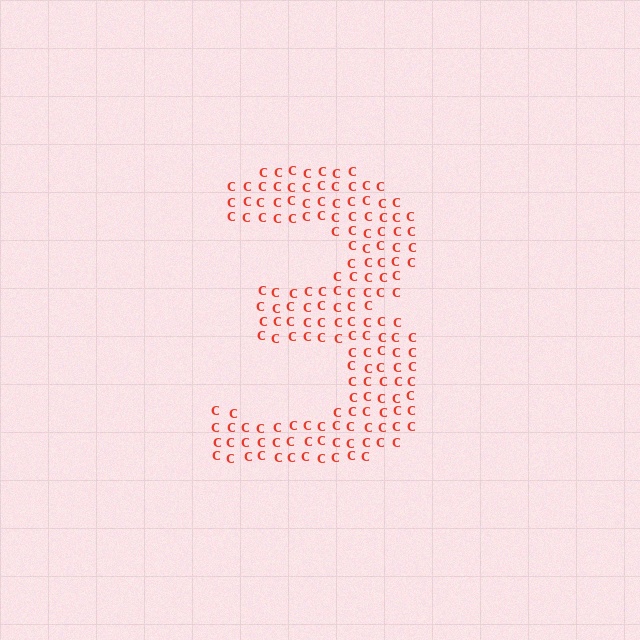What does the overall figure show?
The overall figure shows the digit 3.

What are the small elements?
The small elements are letter C's.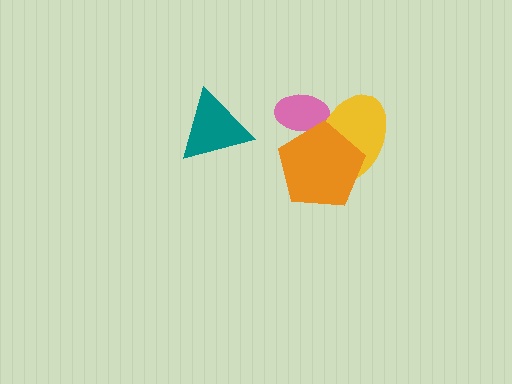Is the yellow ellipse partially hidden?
Yes, it is partially covered by another shape.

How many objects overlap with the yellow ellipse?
2 objects overlap with the yellow ellipse.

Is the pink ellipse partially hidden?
Yes, it is partially covered by another shape.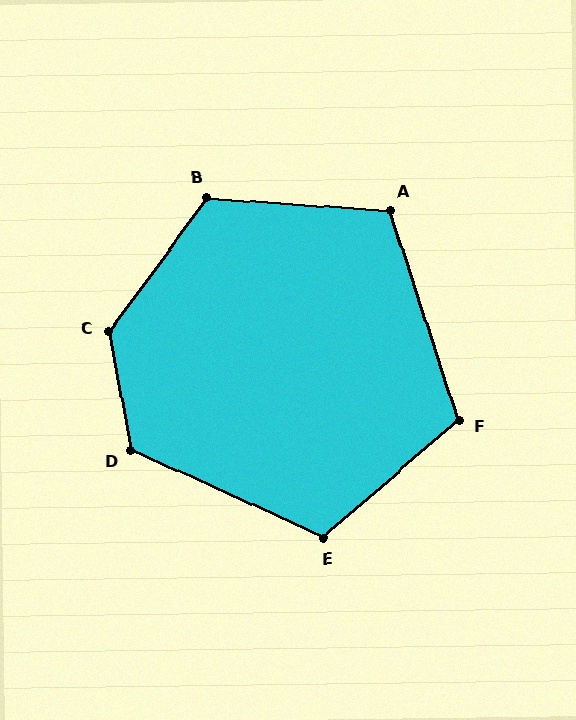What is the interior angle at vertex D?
Approximately 125 degrees (obtuse).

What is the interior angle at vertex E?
Approximately 115 degrees (obtuse).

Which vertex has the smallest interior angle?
A, at approximately 112 degrees.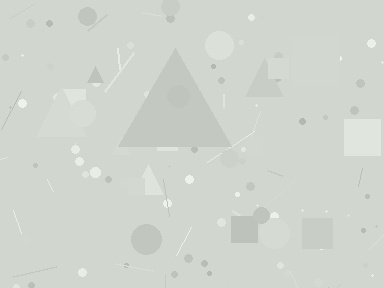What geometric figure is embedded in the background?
A triangle is embedded in the background.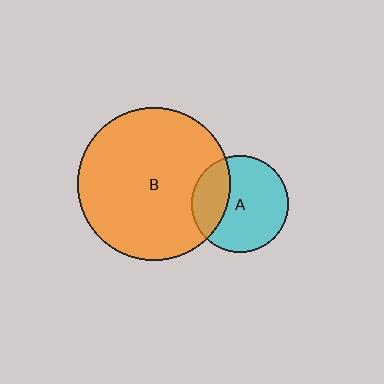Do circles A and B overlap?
Yes.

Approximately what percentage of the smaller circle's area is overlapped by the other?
Approximately 30%.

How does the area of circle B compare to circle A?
Approximately 2.5 times.